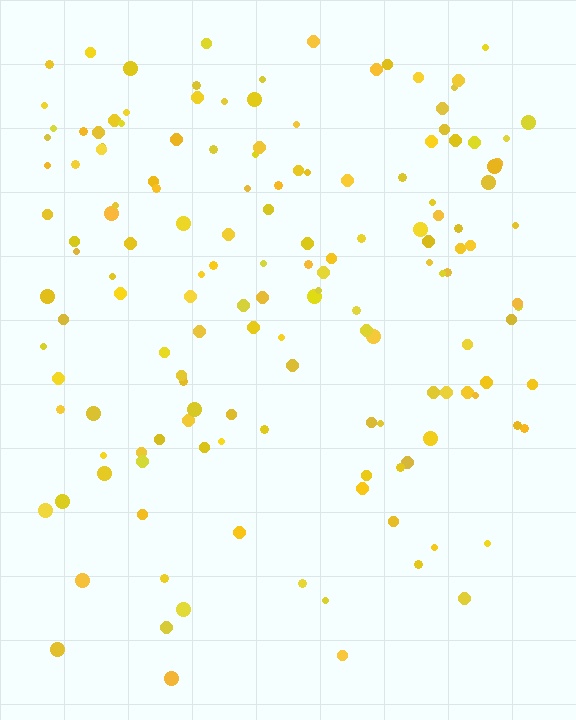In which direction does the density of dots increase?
From bottom to top, with the top side densest.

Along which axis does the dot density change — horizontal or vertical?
Vertical.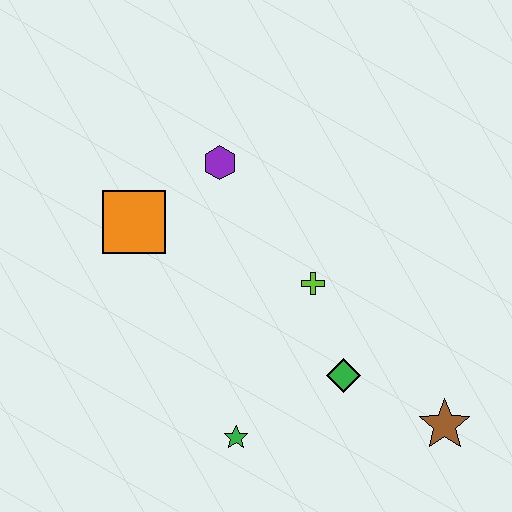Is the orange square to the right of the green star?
No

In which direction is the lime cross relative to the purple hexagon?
The lime cross is below the purple hexagon.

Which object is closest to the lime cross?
The green diamond is closest to the lime cross.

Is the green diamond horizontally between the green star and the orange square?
No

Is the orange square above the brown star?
Yes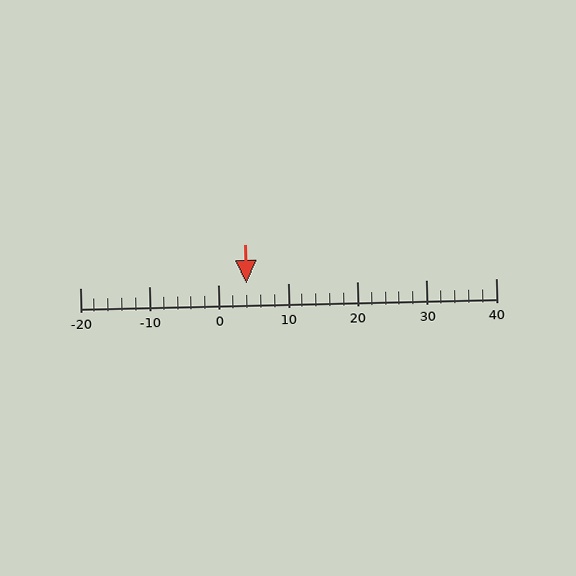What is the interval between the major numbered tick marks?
The major tick marks are spaced 10 units apart.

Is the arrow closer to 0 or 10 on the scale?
The arrow is closer to 0.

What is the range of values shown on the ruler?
The ruler shows values from -20 to 40.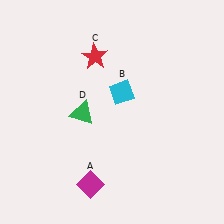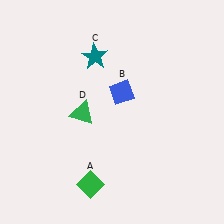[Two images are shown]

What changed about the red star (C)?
In Image 1, C is red. In Image 2, it changed to teal.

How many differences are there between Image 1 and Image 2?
There are 3 differences between the two images.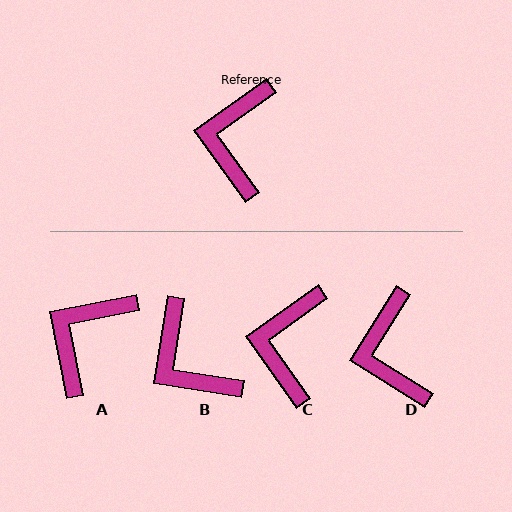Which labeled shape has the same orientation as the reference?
C.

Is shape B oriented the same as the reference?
No, it is off by about 46 degrees.